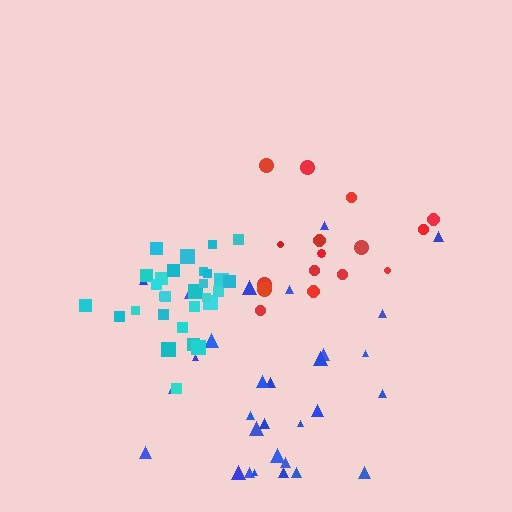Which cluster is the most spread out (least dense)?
Red.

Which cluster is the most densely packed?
Cyan.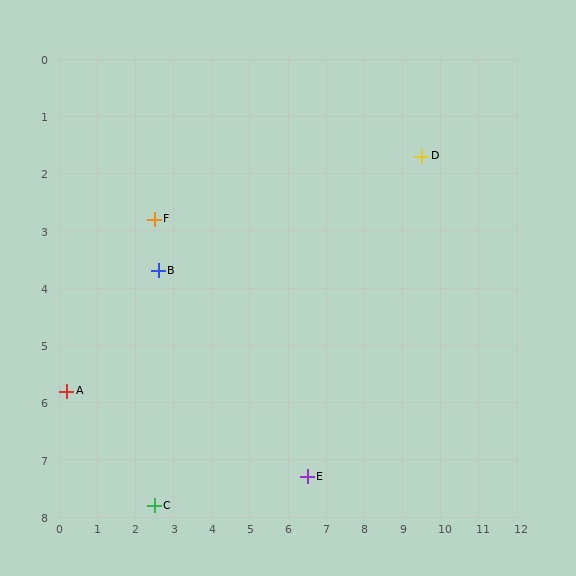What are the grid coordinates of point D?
Point D is at approximately (9.5, 1.7).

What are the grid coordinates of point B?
Point B is at approximately (2.6, 3.7).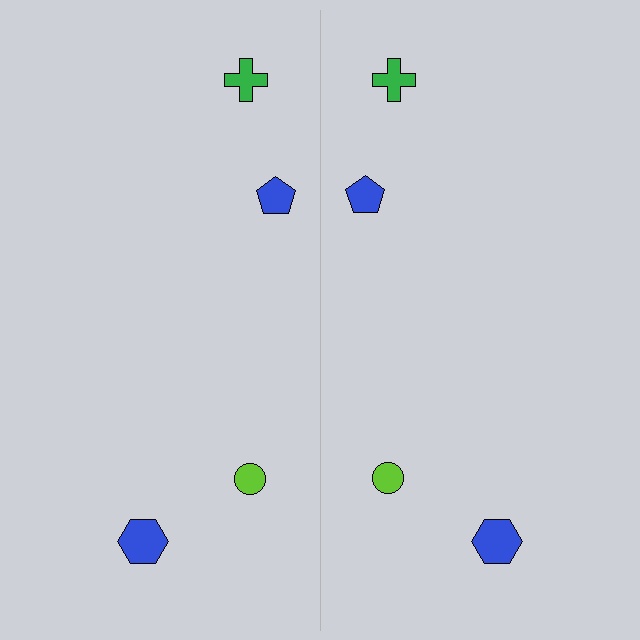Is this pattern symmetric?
Yes, this pattern has bilateral (reflection) symmetry.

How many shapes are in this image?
There are 8 shapes in this image.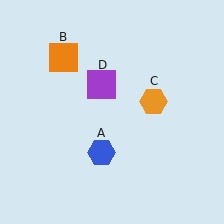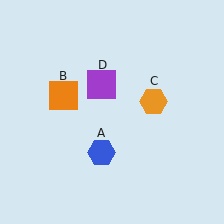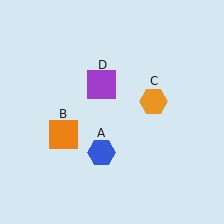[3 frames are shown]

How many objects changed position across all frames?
1 object changed position: orange square (object B).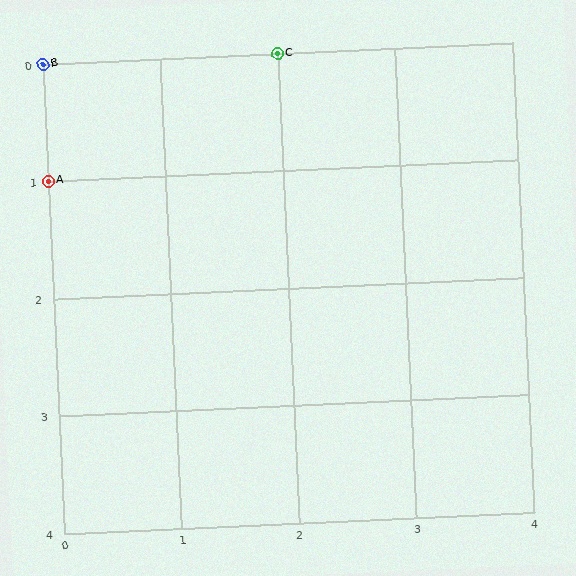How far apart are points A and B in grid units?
Points A and B are 1 row apart.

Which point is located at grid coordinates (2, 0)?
Point C is at (2, 0).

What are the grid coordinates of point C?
Point C is at grid coordinates (2, 0).